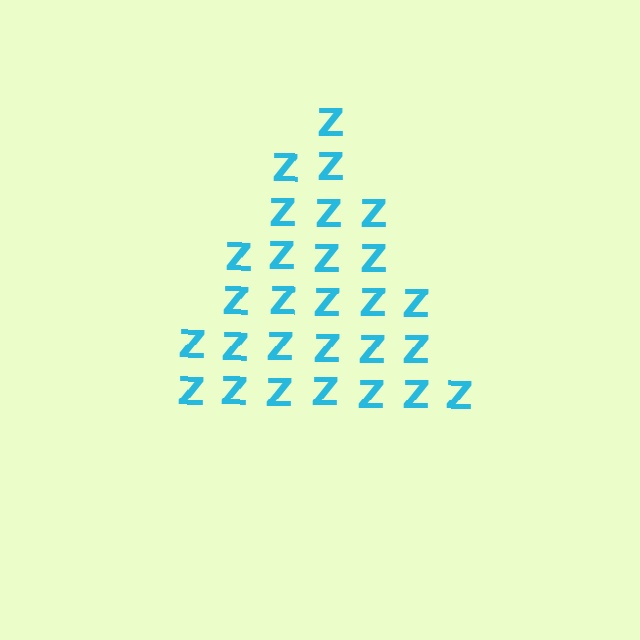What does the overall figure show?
The overall figure shows a triangle.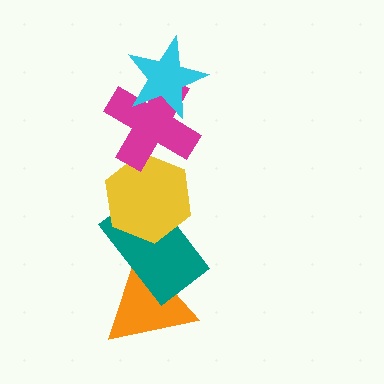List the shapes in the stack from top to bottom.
From top to bottom: the cyan star, the magenta cross, the yellow hexagon, the teal rectangle, the orange triangle.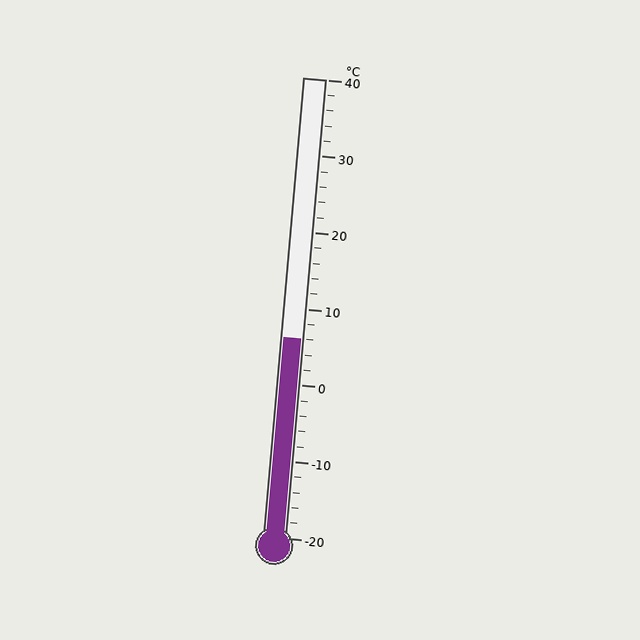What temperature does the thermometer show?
The thermometer shows approximately 6°C.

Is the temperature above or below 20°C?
The temperature is below 20°C.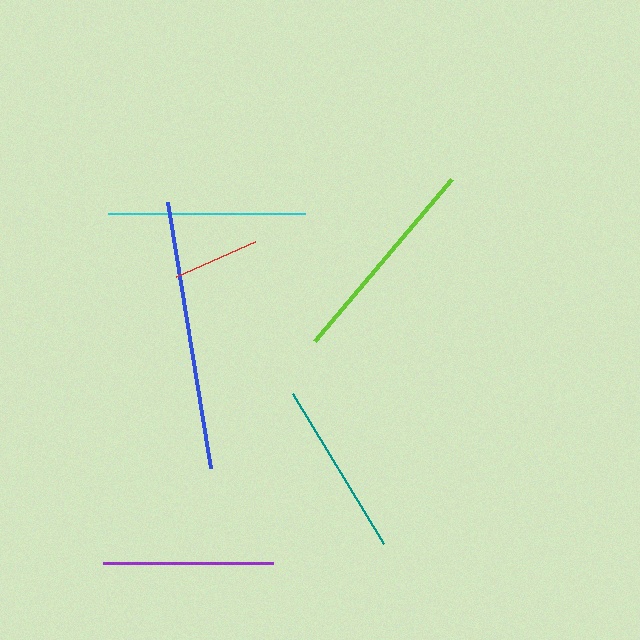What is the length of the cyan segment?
The cyan segment is approximately 196 pixels long.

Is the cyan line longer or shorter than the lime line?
The lime line is longer than the cyan line.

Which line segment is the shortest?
The red line is the shortest at approximately 87 pixels.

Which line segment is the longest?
The blue line is the longest at approximately 269 pixels.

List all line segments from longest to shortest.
From longest to shortest: blue, lime, cyan, teal, purple, red.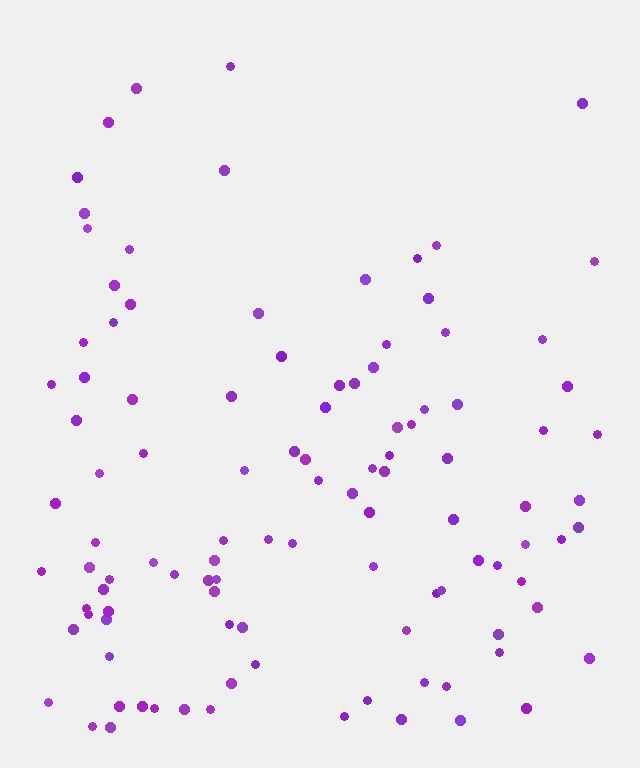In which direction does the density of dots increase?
From top to bottom, with the bottom side densest.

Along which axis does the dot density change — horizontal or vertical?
Vertical.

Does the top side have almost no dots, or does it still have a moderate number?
Still a moderate number, just noticeably fewer than the bottom.